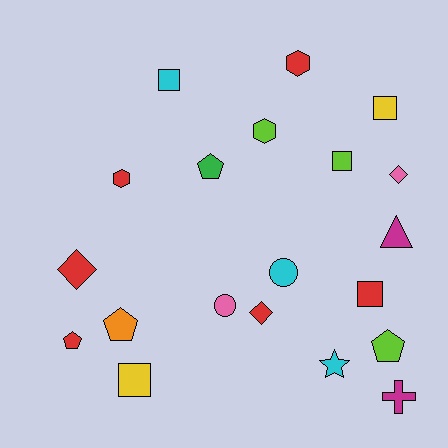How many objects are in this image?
There are 20 objects.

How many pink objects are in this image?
There are 2 pink objects.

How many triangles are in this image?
There is 1 triangle.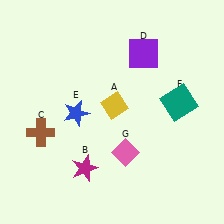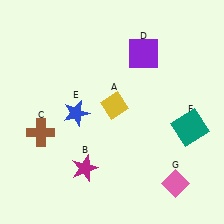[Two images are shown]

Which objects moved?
The objects that moved are: the teal square (F), the pink diamond (G).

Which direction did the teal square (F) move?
The teal square (F) moved down.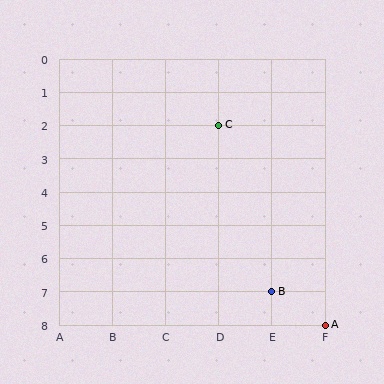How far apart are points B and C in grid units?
Points B and C are 1 column and 5 rows apart (about 5.1 grid units diagonally).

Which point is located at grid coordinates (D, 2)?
Point C is at (D, 2).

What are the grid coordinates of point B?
Point B is at grid coordinates (E, 7).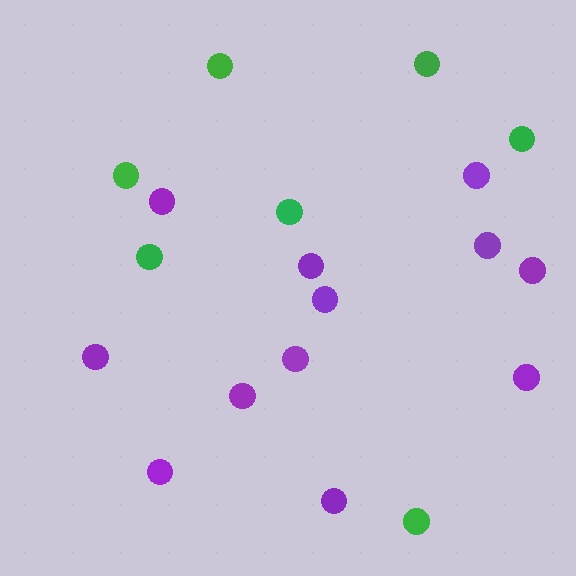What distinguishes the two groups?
There are 2 groups: one group of green circles (7) and one group of purple circles (12).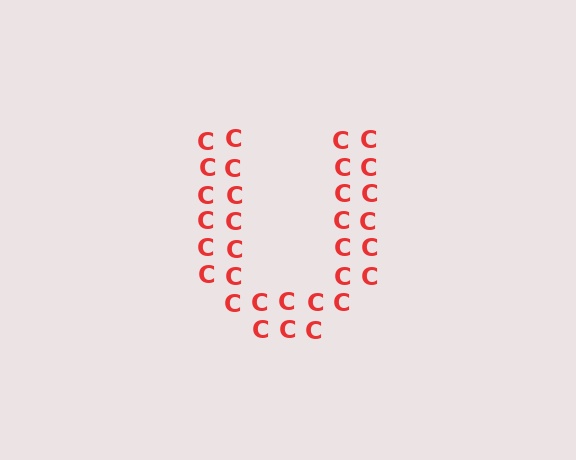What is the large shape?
The large shape is the letter U.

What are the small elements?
The small elements are letter C's.